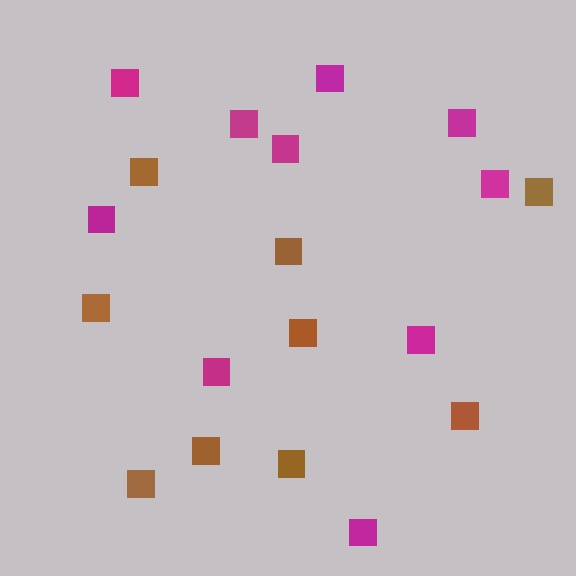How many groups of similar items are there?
There are 2 groups: one group of brown squares (9) and one group of magenta squares (10).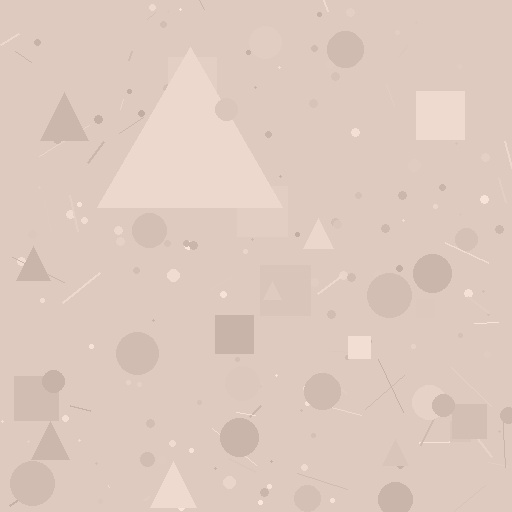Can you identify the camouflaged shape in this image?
The camouflaged shape is a triangle.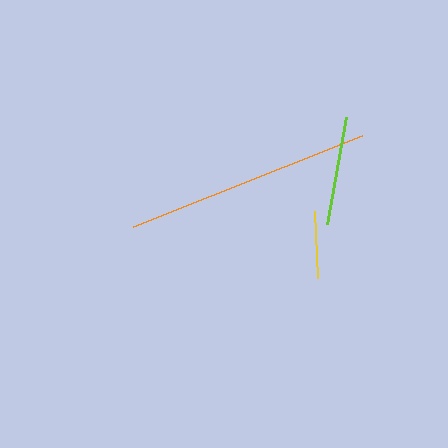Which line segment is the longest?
The orange line is the longest at approximately 247 pixels.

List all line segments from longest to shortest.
From longest to shortest: orange, lime, yellow.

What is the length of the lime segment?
The lime segment is approximately 109 pixels long.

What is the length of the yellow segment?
The yellow segment is approximately 67 pixels long.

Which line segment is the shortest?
The yellow line is the shortest at approximately 67 pixels.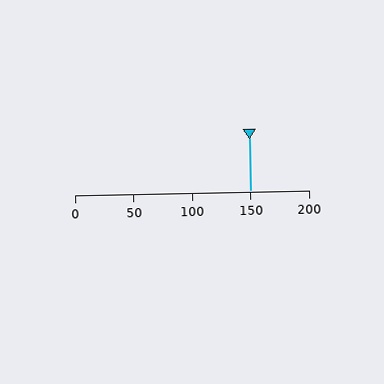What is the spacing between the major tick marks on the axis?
The major ticks are spaced 50 apart.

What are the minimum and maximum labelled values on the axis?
The axis runs from 0 to 200.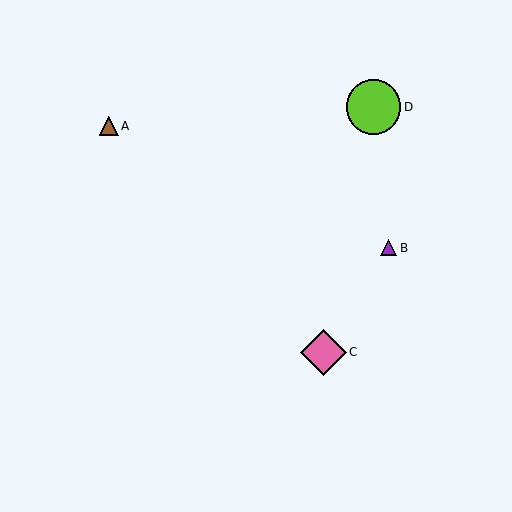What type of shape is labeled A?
Shape A is a brown triangle.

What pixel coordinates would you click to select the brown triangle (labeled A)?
Click at (109, 126) to select the brown triangle A.